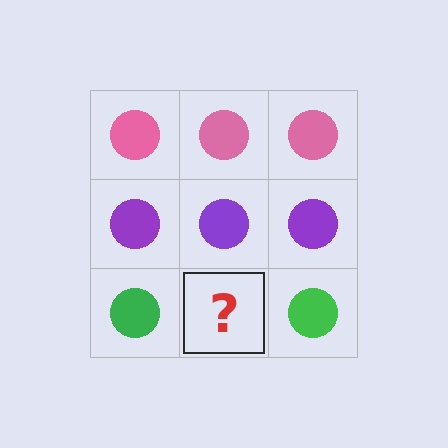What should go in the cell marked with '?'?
The missing cell should contain a green circle.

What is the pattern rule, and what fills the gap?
The rule is that each row has a consistent color. The gap should be filled with a green circle.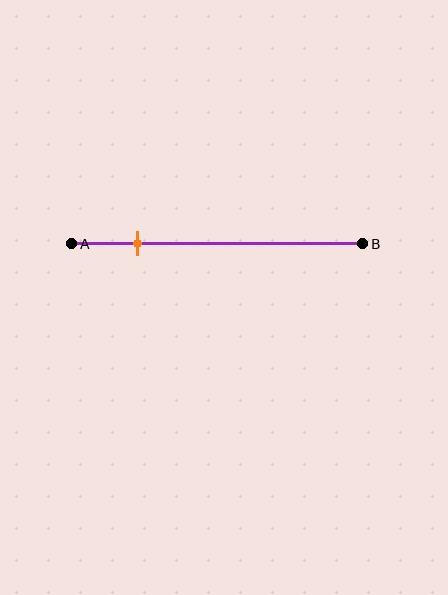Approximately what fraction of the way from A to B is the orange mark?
The orange mark is approximately 25% of the way from A to B.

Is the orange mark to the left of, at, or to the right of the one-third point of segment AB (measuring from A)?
The orange mark is to the left of the one-third point of segment AB.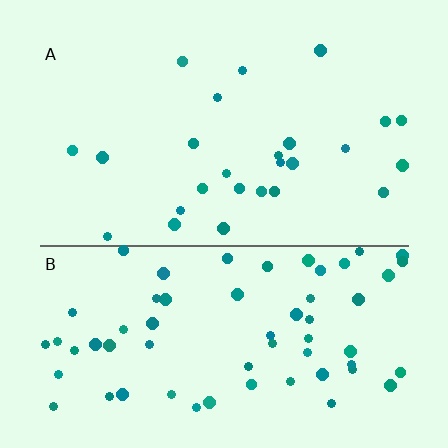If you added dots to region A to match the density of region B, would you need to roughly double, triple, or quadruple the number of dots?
Approximately double.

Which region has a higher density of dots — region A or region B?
B (the bottom).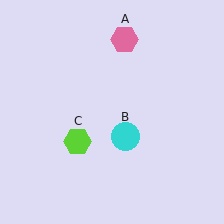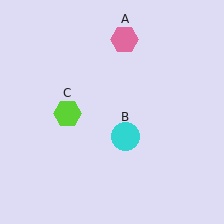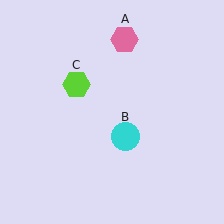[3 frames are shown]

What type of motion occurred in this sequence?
The lime hexagon (object C) rotated clockwise around the center of the scene.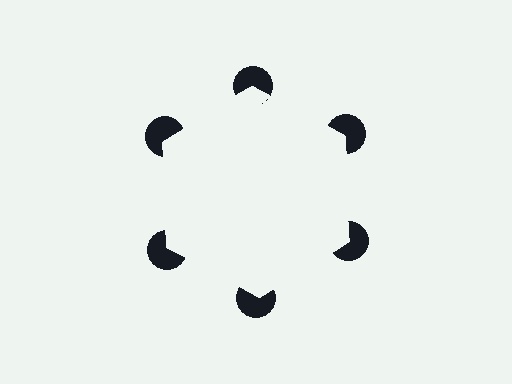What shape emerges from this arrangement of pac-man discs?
An illusory hexagon — its edges are inferred from the aligned wedge cuts in the pac-man discs, not physically drawn.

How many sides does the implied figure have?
6 sides.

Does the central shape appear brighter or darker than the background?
It typically appears slightly brighter than the background, even though no actual brightness change is drawn.